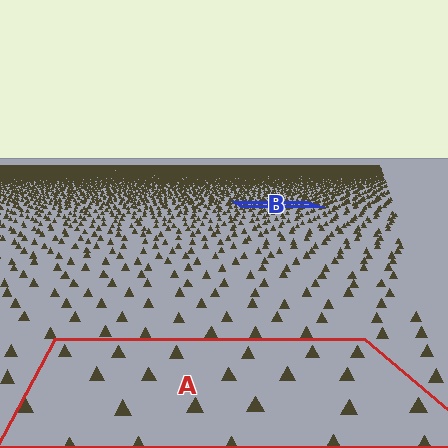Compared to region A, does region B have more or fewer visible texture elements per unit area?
Region B has more texture elements per unit area — they are packed more densely because it is farther away.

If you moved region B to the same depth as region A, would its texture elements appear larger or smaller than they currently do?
They would appear larger. At a closer depth, the same texture elements are projected at a bigger on-screen size.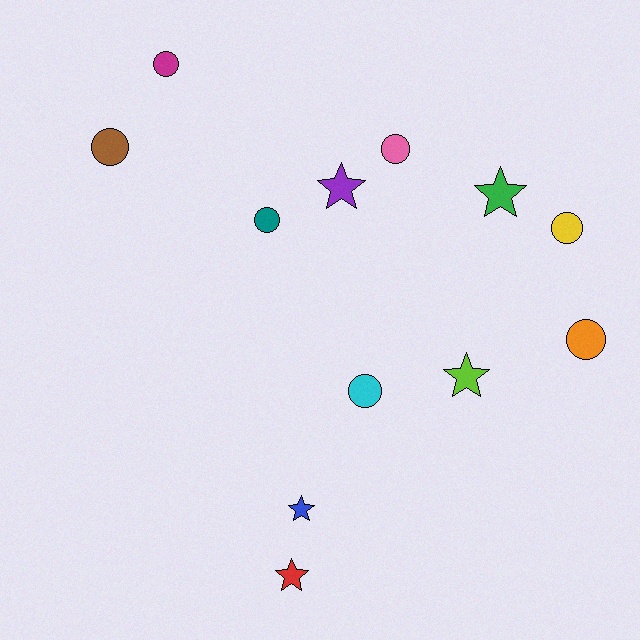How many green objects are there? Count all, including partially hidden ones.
There is 1 green object.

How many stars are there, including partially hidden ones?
There are 5 stars.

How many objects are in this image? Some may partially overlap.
There are 12 objects.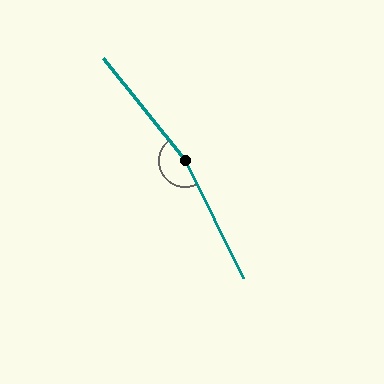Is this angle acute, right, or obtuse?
It is obtuse.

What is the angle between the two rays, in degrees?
Approximately 168 degrees.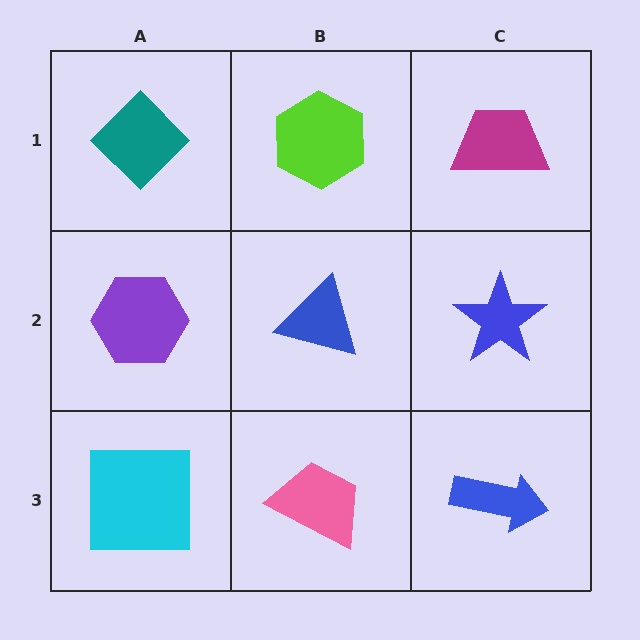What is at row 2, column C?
A blue star.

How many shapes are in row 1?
3 shapes.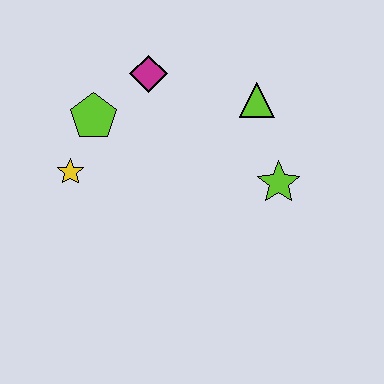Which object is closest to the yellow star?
The lime pentagon is closest to the yellow star.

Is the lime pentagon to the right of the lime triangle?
No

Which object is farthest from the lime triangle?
The yellow star is farthest from the lime triangle.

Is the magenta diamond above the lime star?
Yes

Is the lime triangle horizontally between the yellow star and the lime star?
Yes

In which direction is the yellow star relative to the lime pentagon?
The yellow star is below the lime pentagon.